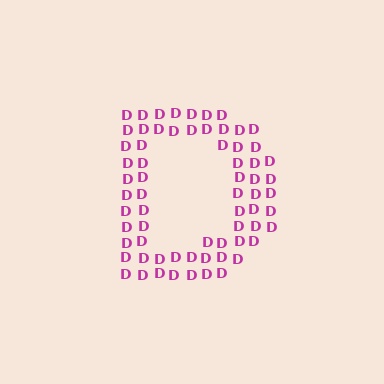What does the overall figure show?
The overall figure shows the letter D.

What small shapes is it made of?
It is made of small letter D's.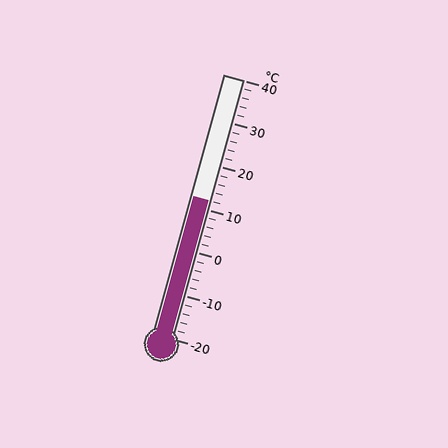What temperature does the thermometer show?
The thermometer shows approximately 12°C.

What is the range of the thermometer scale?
The thermometer scale ranges from -20°C to 40°C.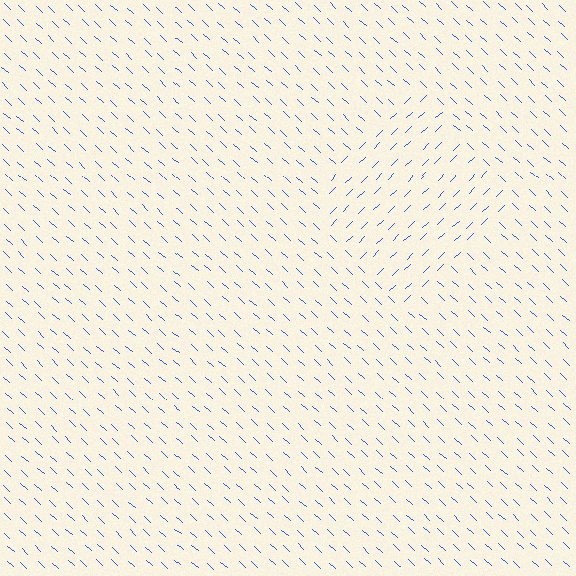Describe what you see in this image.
The image is filled with small blue line segments. A diamond region in the image has lines oriented differently from the surrounding lines, creating a visible texture boundary.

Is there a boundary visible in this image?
Yes, there is a texture boundary formed by a change in line orientation.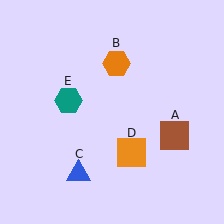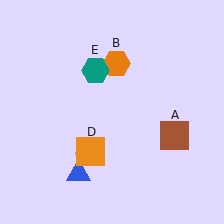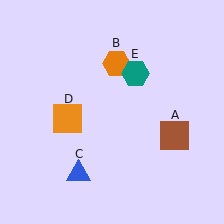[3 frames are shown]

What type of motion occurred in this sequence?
The orange square (object D), teal hexagon (object E) rotated clockwise around the center of the scene.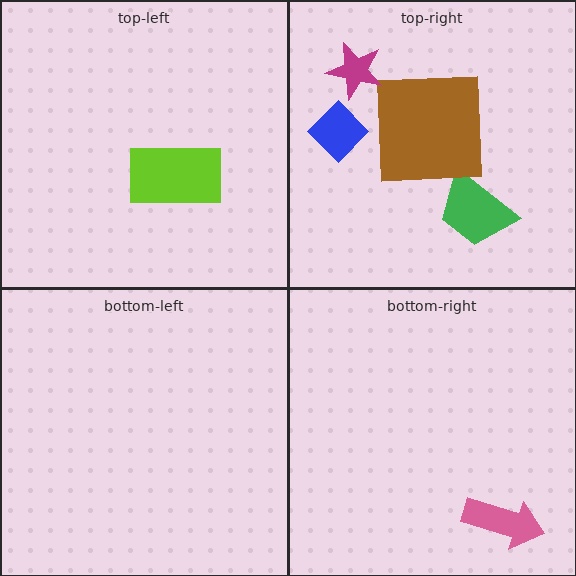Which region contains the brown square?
The top-right region.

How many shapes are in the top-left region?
1.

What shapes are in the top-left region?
The lime rectangle.